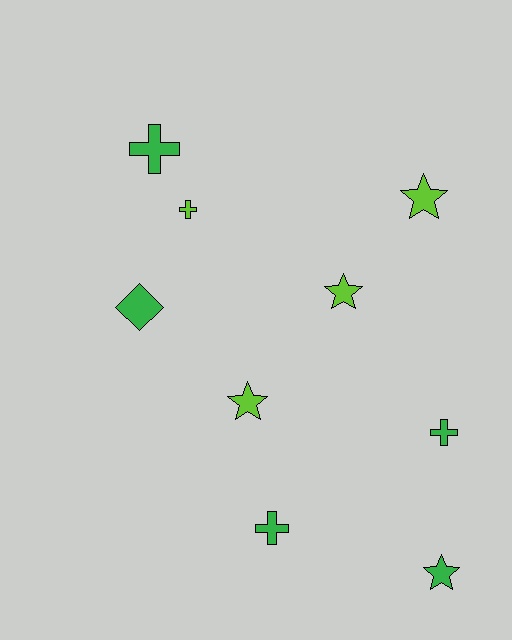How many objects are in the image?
There are 9 objects.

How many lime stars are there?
There are 3 lime stars.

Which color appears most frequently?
Green, with 5 objects.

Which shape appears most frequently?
Star, with 4 objects.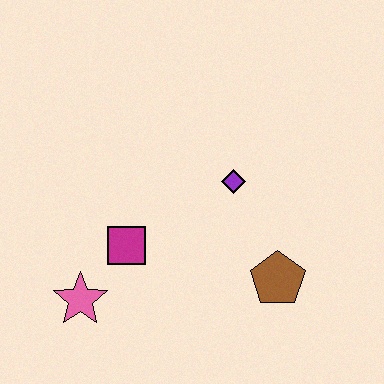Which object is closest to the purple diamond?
The brown pentagon is closest to the purple diamond.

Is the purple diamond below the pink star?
No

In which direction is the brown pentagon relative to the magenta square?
The brown pentagon is to the right of the magenta square.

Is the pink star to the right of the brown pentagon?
No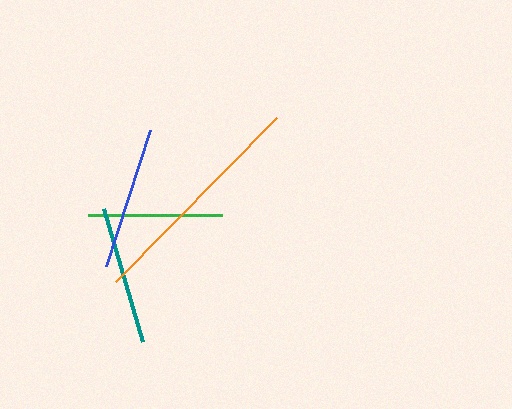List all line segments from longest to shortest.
From longest to shortest: orange, blue, teal, green.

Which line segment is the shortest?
The green line is the shortest at approximately 135 pixels.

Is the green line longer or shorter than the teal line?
The teal line is longer than the green line.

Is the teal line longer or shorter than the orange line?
The orange line is longer than the teal line.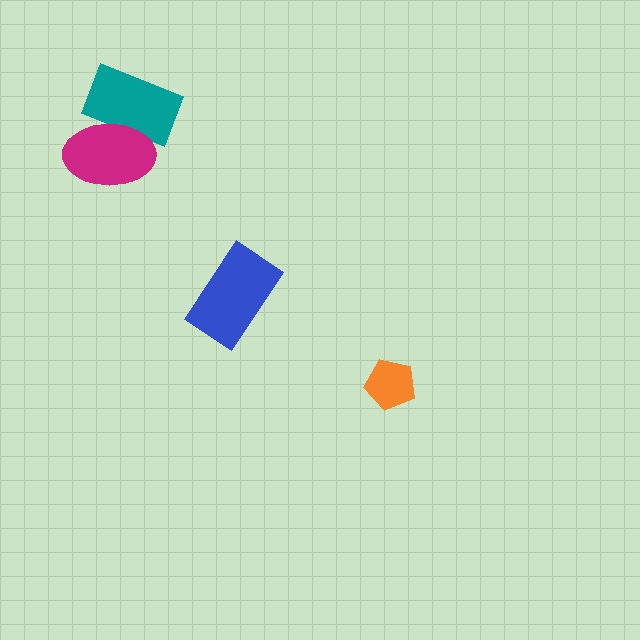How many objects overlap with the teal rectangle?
1 object overlaps with the teal rectangle.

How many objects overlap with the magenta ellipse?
1 object overlaps with the magenta ellipse.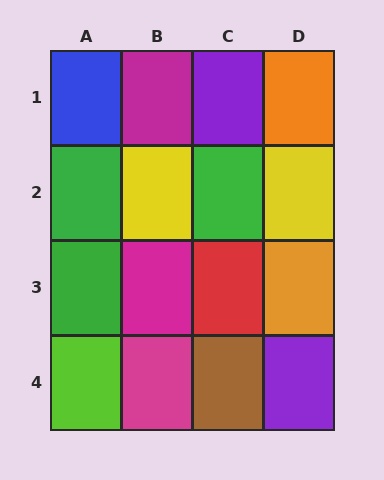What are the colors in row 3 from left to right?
Green, magenta, red, orange.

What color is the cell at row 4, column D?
Purple.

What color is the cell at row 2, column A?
Green.